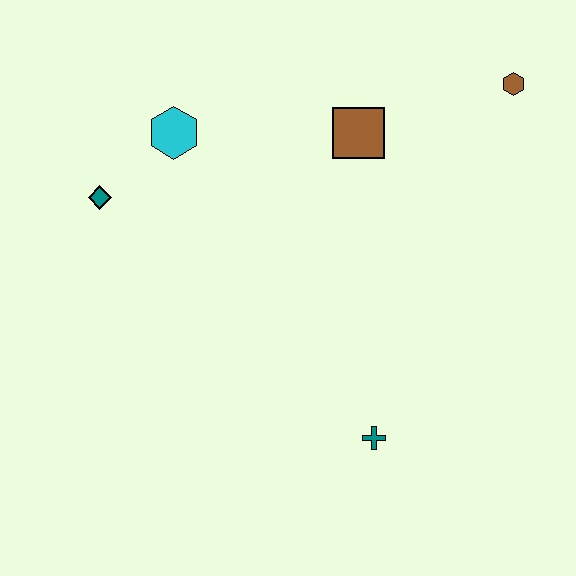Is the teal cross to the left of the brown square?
No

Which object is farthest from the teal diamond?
The brown hexagon is farthest from the teal diamond.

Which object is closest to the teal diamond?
The cyan hexagon is closest to the teal diamond.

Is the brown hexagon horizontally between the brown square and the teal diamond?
No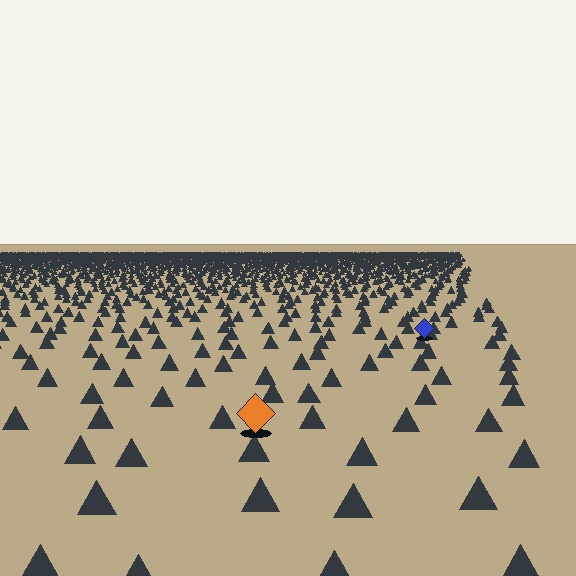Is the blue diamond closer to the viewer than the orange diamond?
No. The orange diamond is closer — you can tell from the texture gradient: the ground texture is coarser near it.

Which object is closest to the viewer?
The orange diamond is closest. The texture marks near it are larger and more spread out.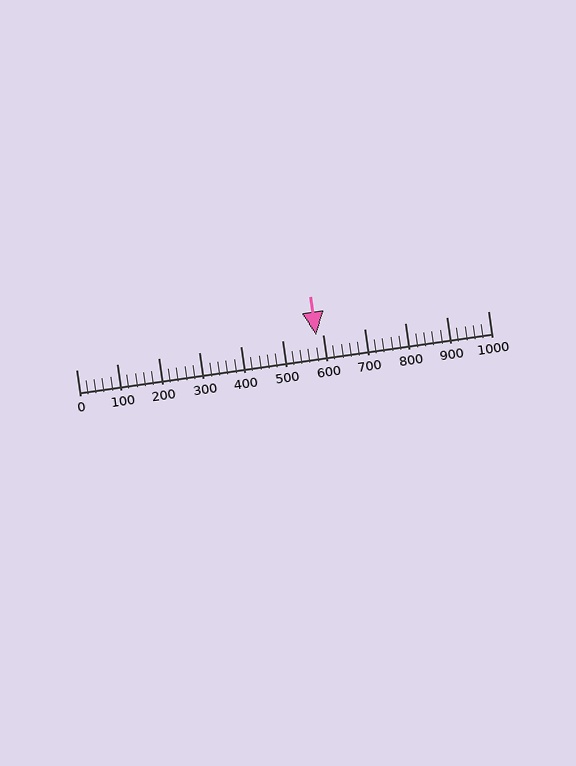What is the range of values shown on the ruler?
The ruler shows values from 0 to 1000.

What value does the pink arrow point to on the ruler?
The pink arrow points to approximately 583.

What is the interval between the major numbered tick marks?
The major tick marks are spaced 100 units apart.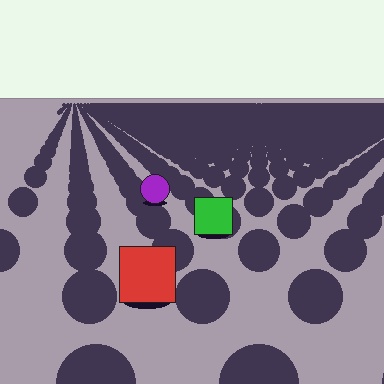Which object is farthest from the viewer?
The purple circle is farthest from the viewer. It appears smaller and the ground texture around it is denser.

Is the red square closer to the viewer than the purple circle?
Yes. The red square is closer — you can tell from the texture gradient: the ground texture is coarser near it.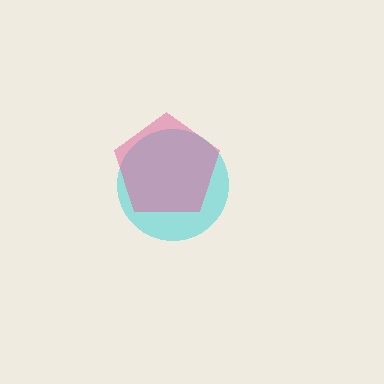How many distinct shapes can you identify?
There are 2 distinct shapes: a cyan circle, a pink pentagon.